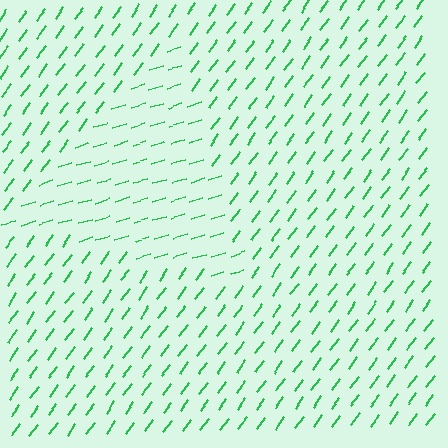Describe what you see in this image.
The image is filled with small green line segments. A triangle region in the image has lines oriented differently from the surrounding lines, creating a visible texture boundary.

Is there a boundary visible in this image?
Yes, there is a texture boundary formed by a change in line orientation.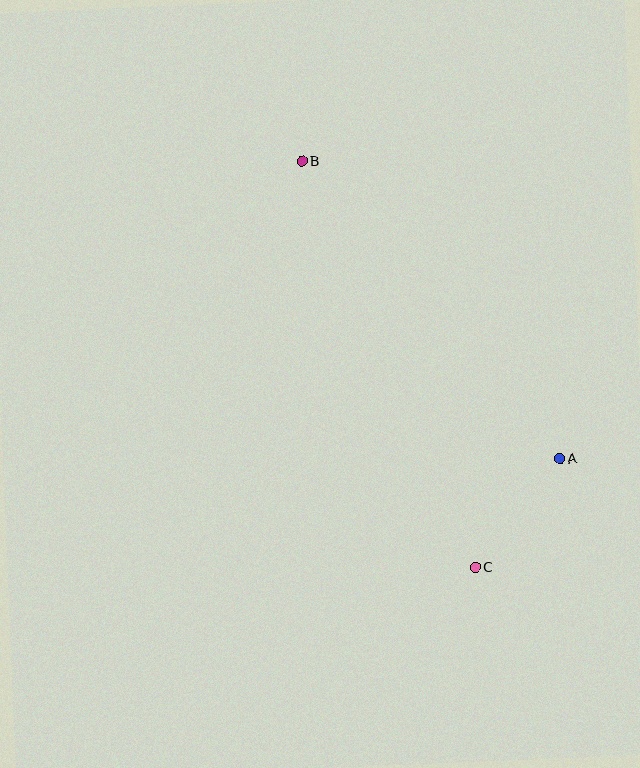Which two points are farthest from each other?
Points B and C are farthest from each other.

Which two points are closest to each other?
Points A and C are closest to each other.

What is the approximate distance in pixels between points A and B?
The distance between A and B is approximately 393 pixels.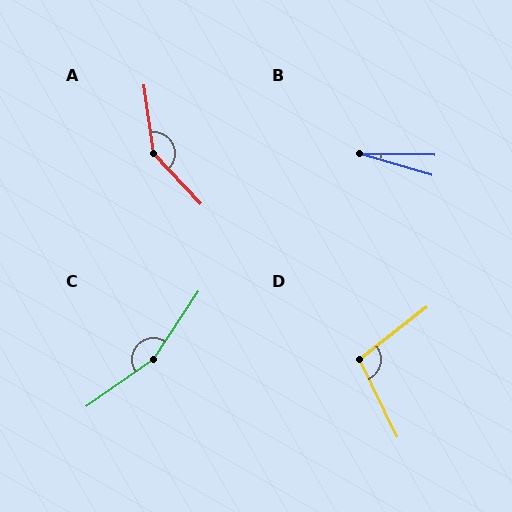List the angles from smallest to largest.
B (15°), D (102°), A (145°), C (159°).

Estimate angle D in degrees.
Approximately 102 degrees.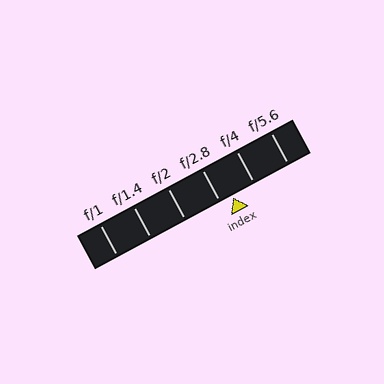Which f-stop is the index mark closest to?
The index mark is closest to f/2.8.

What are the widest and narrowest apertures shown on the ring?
The widest aperture shown is f/1 and the narrowest is f/5.6.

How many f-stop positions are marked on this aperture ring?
There are 6 f-stop positions marked.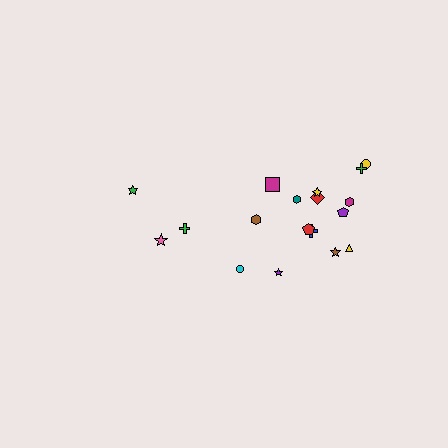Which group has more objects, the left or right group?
The right group.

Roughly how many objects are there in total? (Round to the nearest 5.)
Roughly 20 objects in total.